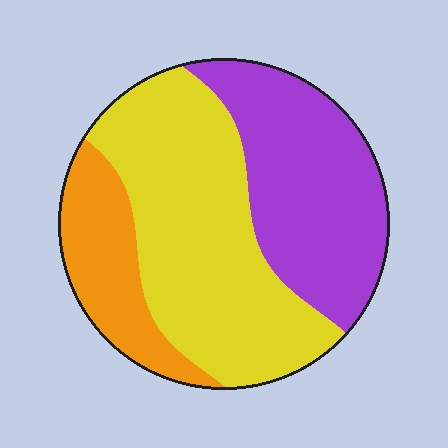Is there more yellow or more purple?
Yellow.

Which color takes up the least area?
Orange, at roughly 20%.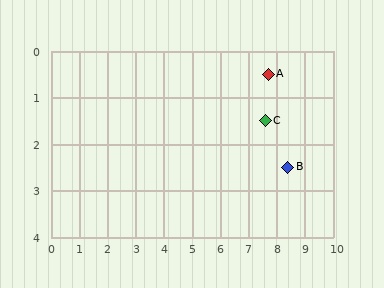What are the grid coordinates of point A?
Point A is at approximately (7.7, 0.5).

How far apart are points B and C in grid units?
Points B and C are about 1.3 grid units apart.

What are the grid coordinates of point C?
Point C is at approximately (7.6, 1.5).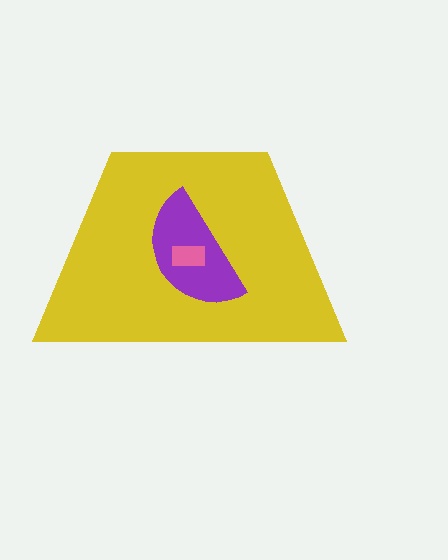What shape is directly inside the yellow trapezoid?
The purple semicircle.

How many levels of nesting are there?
3.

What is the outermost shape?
The yellow trapezoid.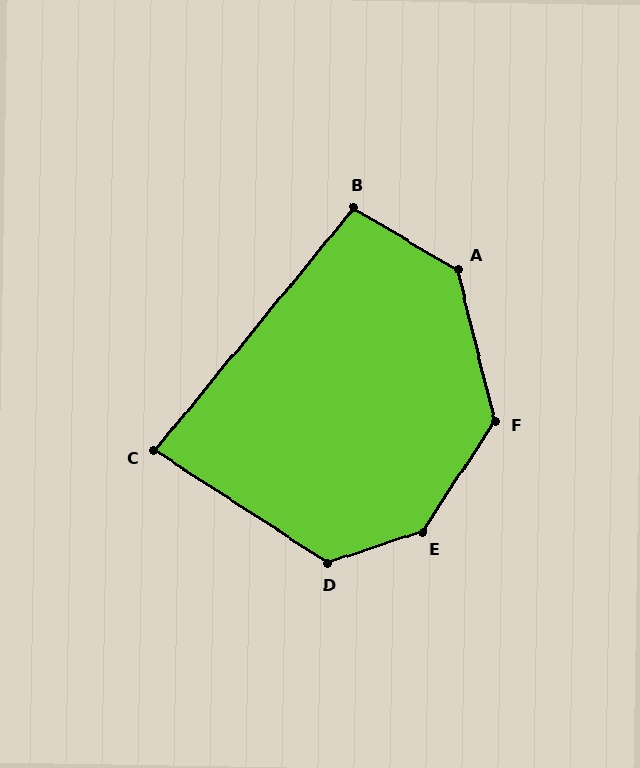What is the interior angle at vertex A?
Approximately 134 degrees (obtuse).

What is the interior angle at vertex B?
Approximately 99 degrees (obtuse).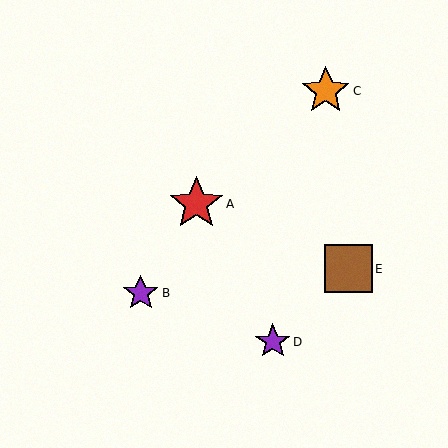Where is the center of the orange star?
The center of the orange star is at (326, 91).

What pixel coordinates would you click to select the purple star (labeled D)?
Click at (273, 342) to select the purple star D.